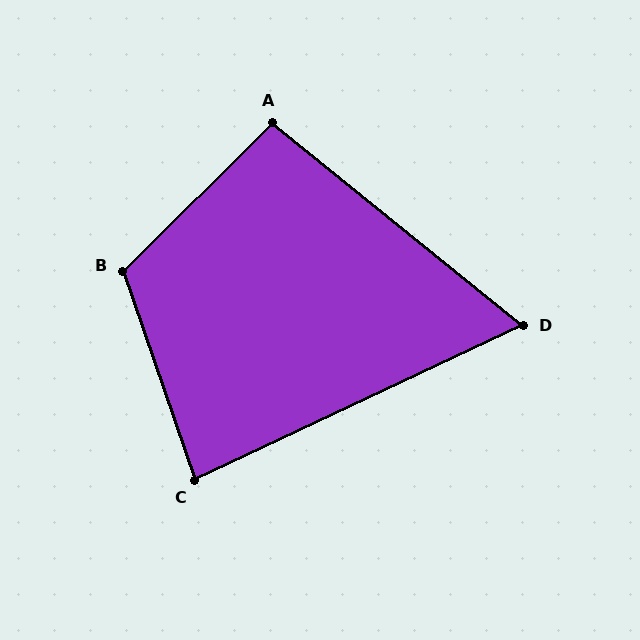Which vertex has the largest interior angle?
B, at approximately 116 degrees.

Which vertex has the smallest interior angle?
D, at approximately 64 degrees.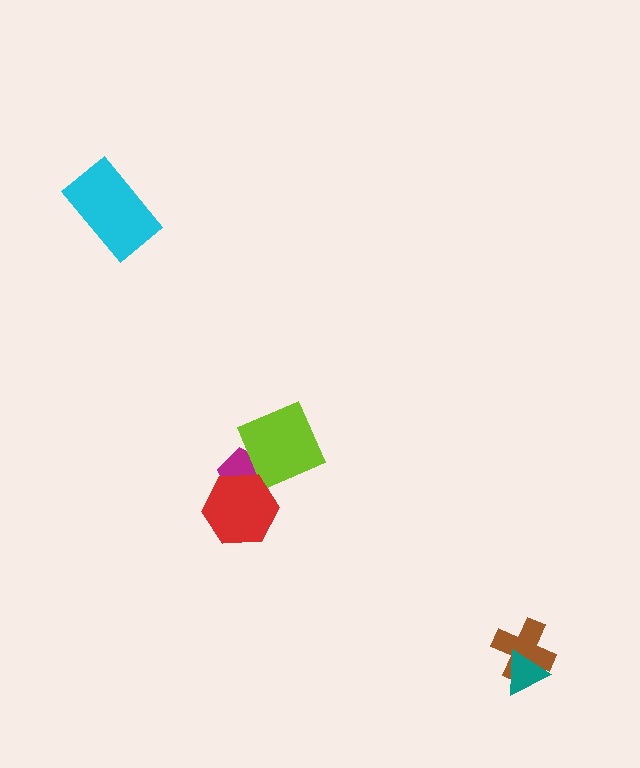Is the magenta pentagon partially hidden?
Yes, it is partially covered by another shape.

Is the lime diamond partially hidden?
Yes, it is partially covered by another shape.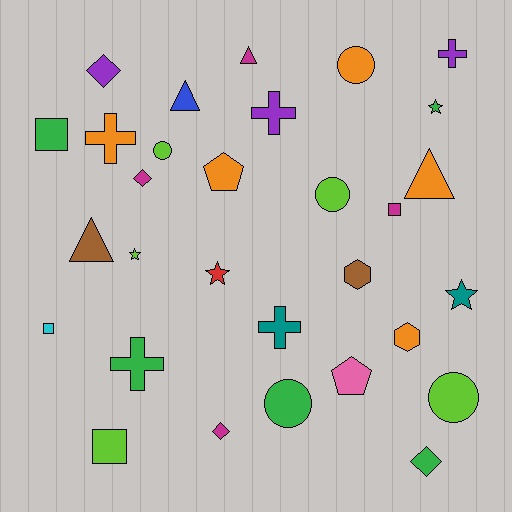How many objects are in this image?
There are 30 objects.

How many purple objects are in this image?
There are 3 purple objects.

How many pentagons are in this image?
There are 2 pentagons.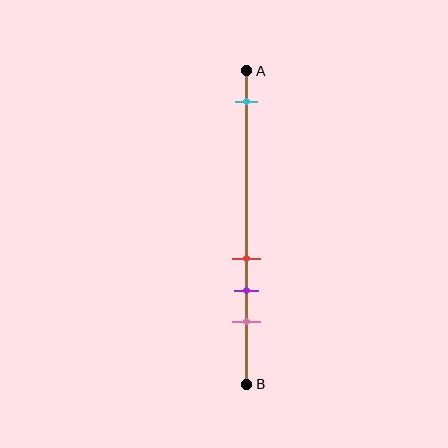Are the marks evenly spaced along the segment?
No, the marks are not evenly spaced.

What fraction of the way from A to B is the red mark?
The red mark is approximately 60% (0.6) of the way from A to B.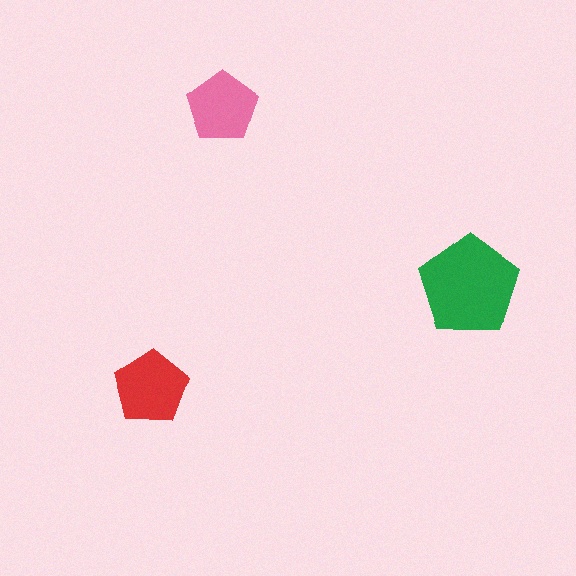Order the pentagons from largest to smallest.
the green one, the red one, the pink one.